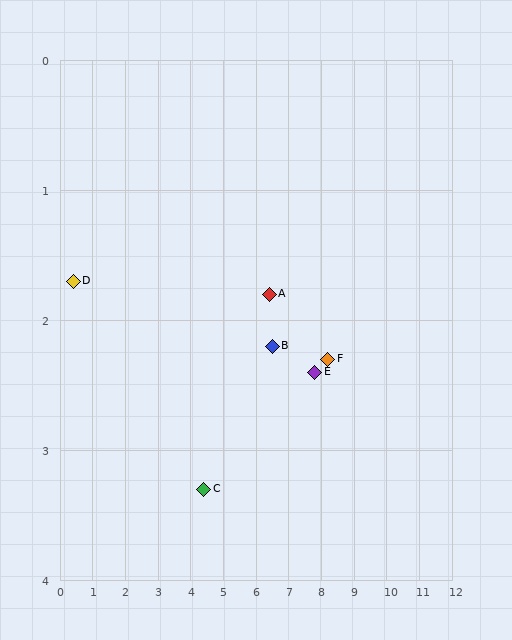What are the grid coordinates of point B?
Point B is at approximately (6.5, 2.2).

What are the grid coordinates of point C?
Point C is at approximately (4.4, 3.3).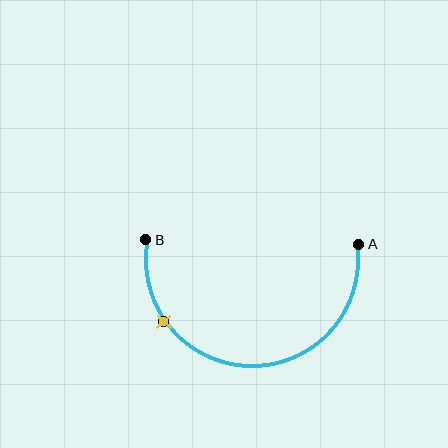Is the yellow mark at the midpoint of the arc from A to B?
No. The yellow mark lies on the arc but is closer to endpoint B. The arc midpoint would be at the point on the curve equidistant along the arc from both A and B.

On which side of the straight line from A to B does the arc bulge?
The arc bulges below the straight line connecting A and B.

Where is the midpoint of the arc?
The arc midpoint is the point on the curve farthest from the straight line joining A and B. It sits below that line.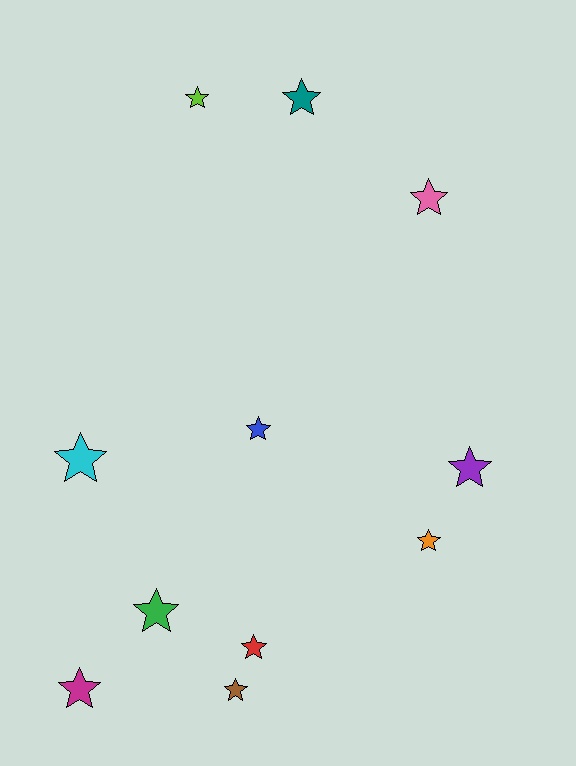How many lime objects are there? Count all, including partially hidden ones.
There is 1 lime object.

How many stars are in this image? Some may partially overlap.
There are 11 stars.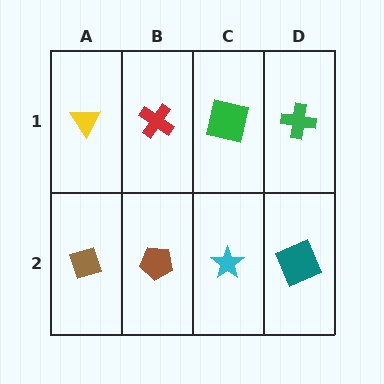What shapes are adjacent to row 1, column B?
A brown pentagon (row 2, column B), a yellow triangle (row 1, column A), a green square (row 1, column C).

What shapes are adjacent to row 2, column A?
A yellow triangle (row 1, column A), a brown pentagon (row 2, column B).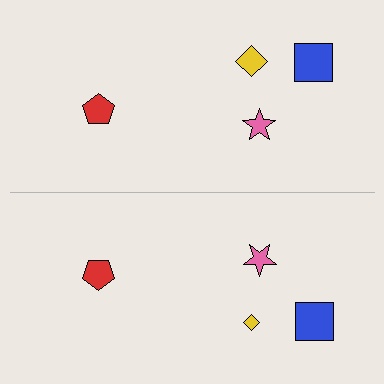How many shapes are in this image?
There are 8 shapes in this image.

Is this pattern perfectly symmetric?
No, the pattern is not perfectly symmetric. The yellow diamond on the bottom side has a different size than its mirror counterpart.